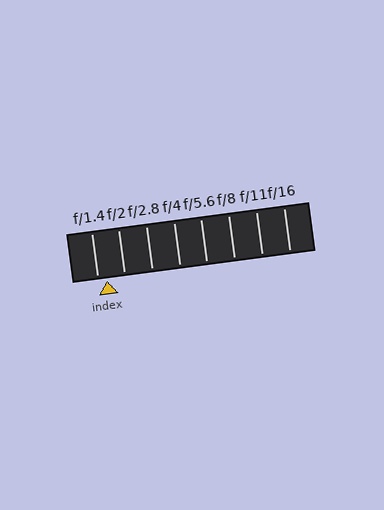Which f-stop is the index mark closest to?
The index mark is closest to f/1.4.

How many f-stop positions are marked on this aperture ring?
There are 8 f-stop positions marked.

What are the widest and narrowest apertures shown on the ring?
The widest aperture shown is f/1.4 and the narrowest is f/16.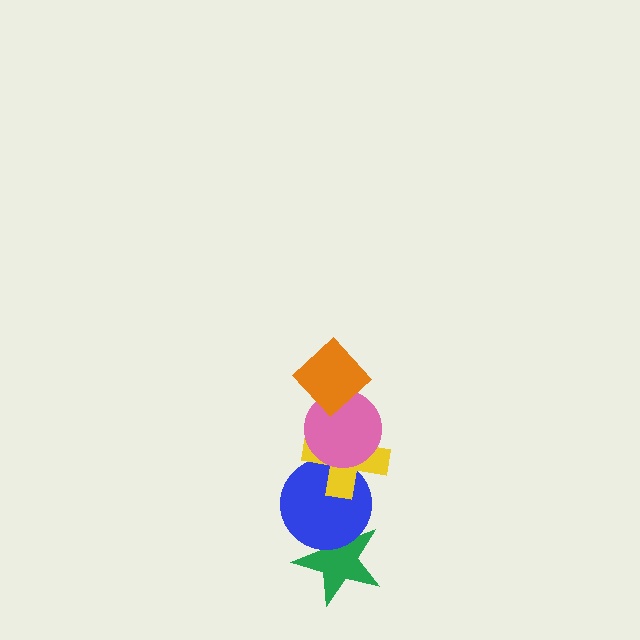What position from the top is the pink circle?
The pink circle is 2nd from the top.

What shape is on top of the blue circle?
The yellow cross is on top of the blue circle.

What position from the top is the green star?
The green star is 5th from the top.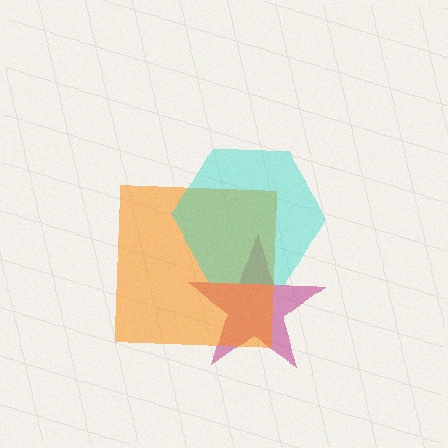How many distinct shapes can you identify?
There are 3 distinct shapes: a magenta star, an orange square, a cyan hexagon.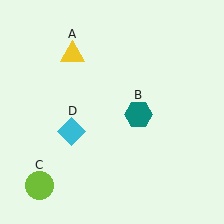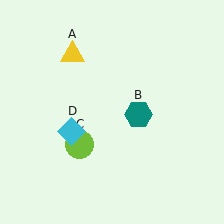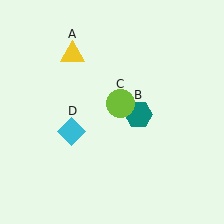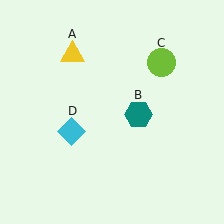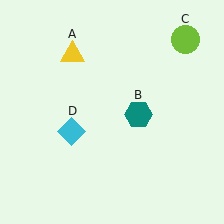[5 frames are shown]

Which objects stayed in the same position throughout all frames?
Yellow triangle (object A) and teal hexagon (object B) and cyan diamond (object D) remained stationary.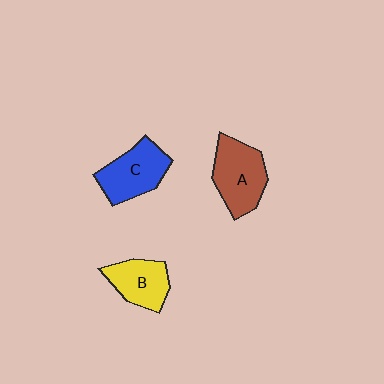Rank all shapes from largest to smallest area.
From largest to smallest: A (brown), C (blue), B (yellow).